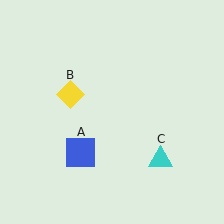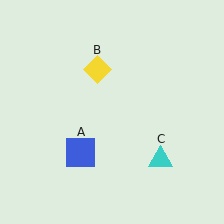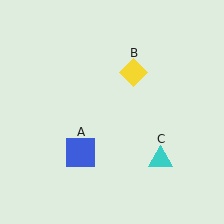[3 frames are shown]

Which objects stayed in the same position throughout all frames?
Blue square (object A) and cyan triangle (object C) remained stationary.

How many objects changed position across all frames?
1 object changed position: yellow diamond (object B).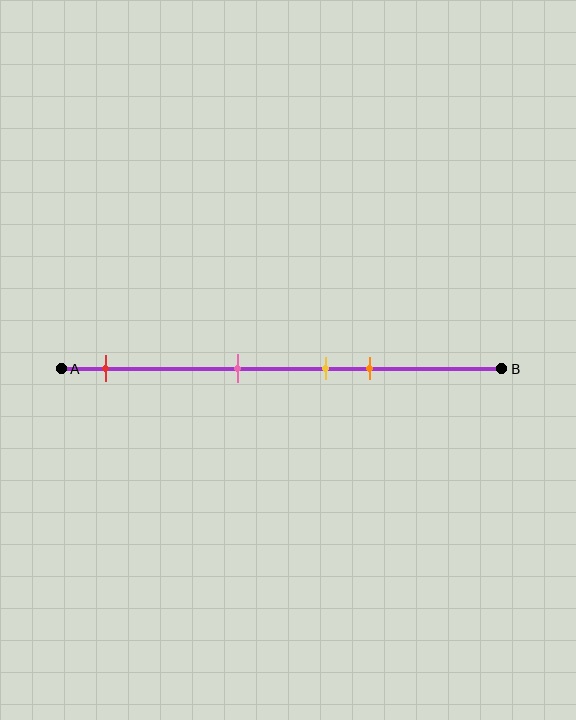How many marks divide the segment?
There are 4 marks dividing the segment.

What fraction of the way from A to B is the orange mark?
The orange mark is approximately 70% (0.7) of the way from A to B.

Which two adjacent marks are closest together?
The yellow and orange marks are the closest adjacent pair.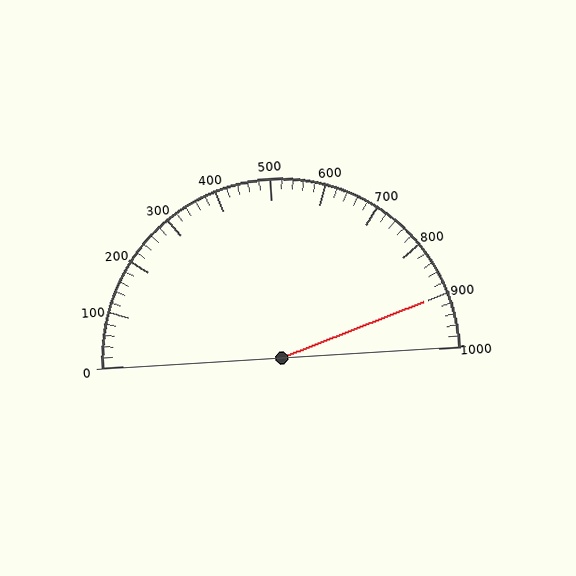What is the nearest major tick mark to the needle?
The nearest major tick mark is 900.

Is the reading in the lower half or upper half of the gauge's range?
The reading is in the upper half of the range (0 to 1000).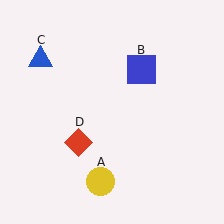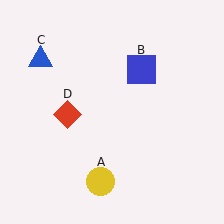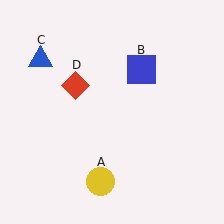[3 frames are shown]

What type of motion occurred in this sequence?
The red diamond (object D) rotated clockwise around the center of the scene.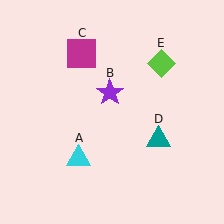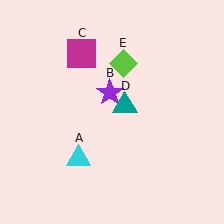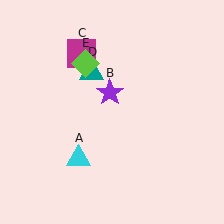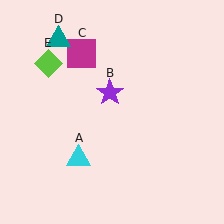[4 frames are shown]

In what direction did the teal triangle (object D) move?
The teal triangle (object D) moved up and to the left.